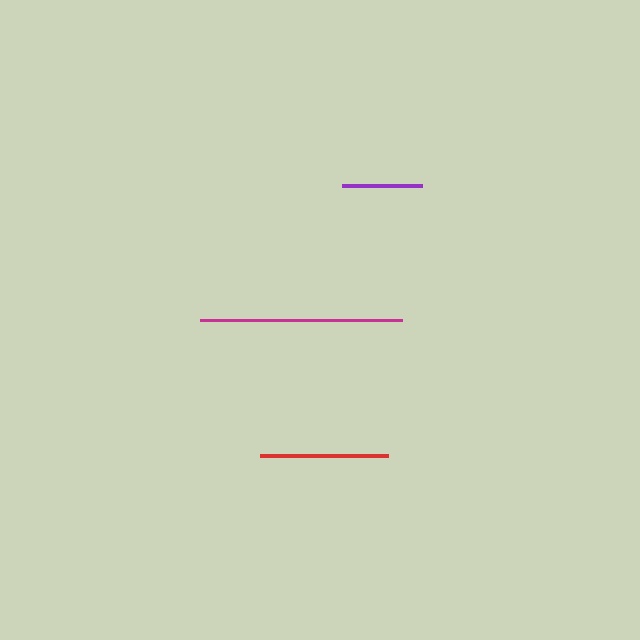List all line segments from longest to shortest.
From longest to shortest: magenta, red, purple.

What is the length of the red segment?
The red segment is approximately 128 pixels long.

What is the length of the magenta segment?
The magenta segment is approximately 202 pixels long.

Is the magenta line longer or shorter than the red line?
The magenta line is longer than the red line.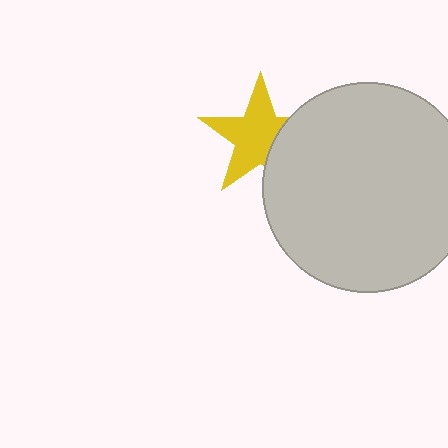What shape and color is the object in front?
The object in front is a light gray circle.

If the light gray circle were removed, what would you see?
You would see the complete yellow star.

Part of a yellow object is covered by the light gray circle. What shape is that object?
It is a star.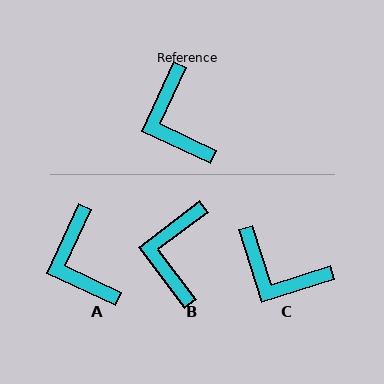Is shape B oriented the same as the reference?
No, it is off by about 28 degrees.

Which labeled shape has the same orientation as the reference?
A.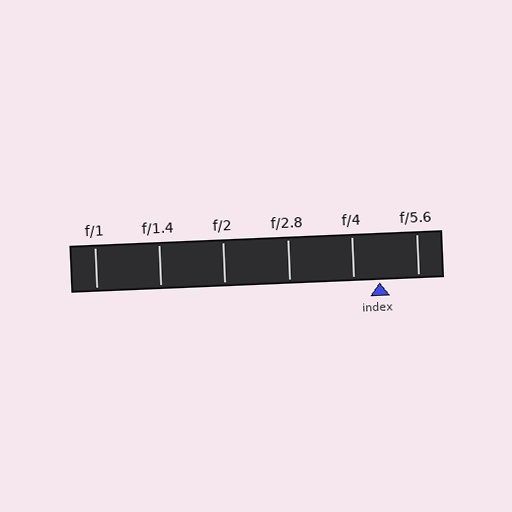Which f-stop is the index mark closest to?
The index mark is closest to f/4.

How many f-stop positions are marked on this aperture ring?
There are 6 f-stop positions marked.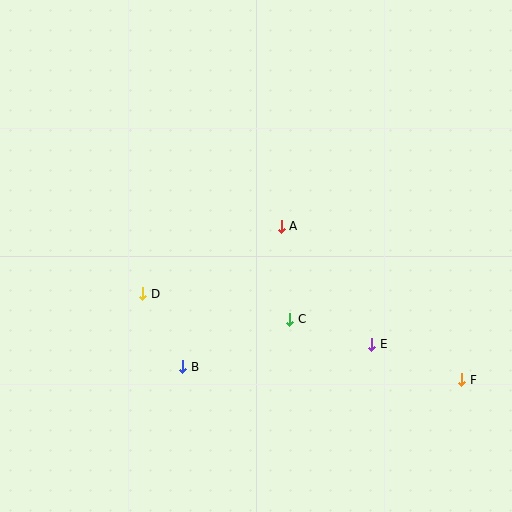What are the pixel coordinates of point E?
Point E is at (372, 344).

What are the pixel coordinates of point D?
Point D is at (143, 294).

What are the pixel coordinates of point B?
Point B is at (183, 367).